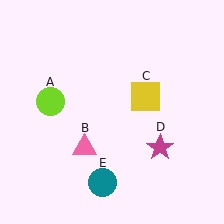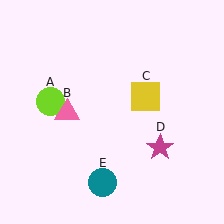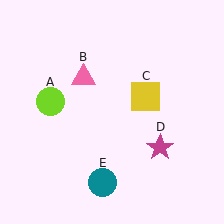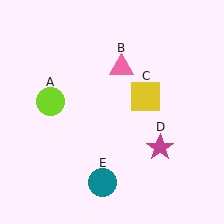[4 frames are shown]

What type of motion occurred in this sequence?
The pink triangle (object B) rotated clockwise around the center of the scene.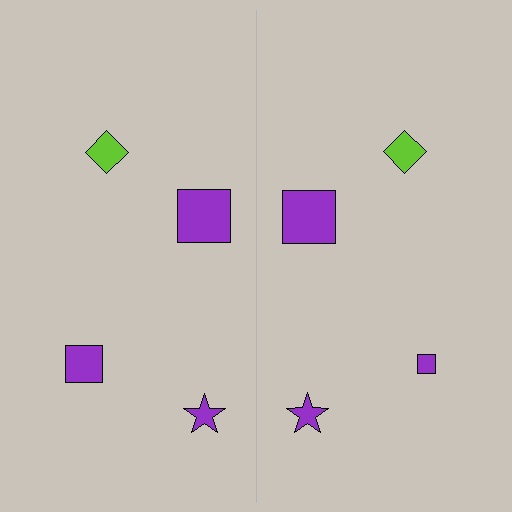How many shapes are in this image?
There are 8 shapes in this image.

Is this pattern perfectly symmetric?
No, the pattern is not perfectly symmetric. The purple square on the right side has a different size than its mirror counterpart.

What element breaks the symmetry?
The purple square on the right side has a different size than its mirror counterpart.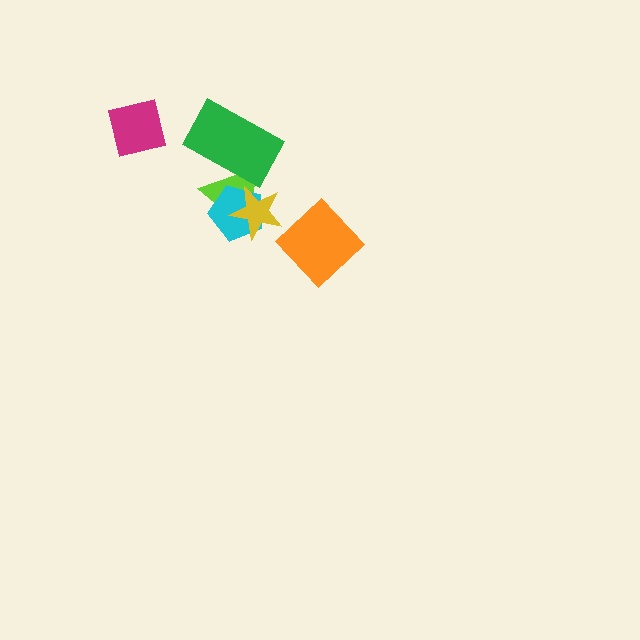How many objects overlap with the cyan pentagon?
2 objects overlap with the cyan pentagon.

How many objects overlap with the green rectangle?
1 object overlaps with the green rectangle.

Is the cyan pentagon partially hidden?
Yes, it is partially covered by another shape.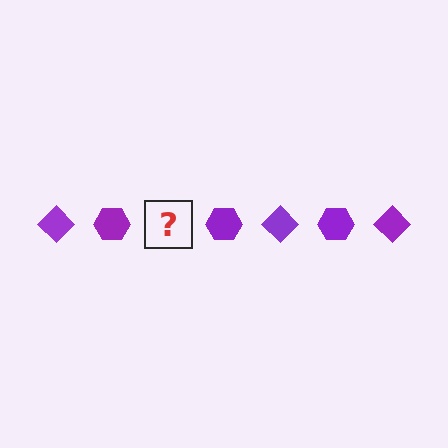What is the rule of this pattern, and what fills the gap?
The rule is that the pattern cycles through diamond, hexagon shapes in purple. The gap should be filled with a purple diamond.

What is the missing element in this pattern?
The missing element is a purple diamond.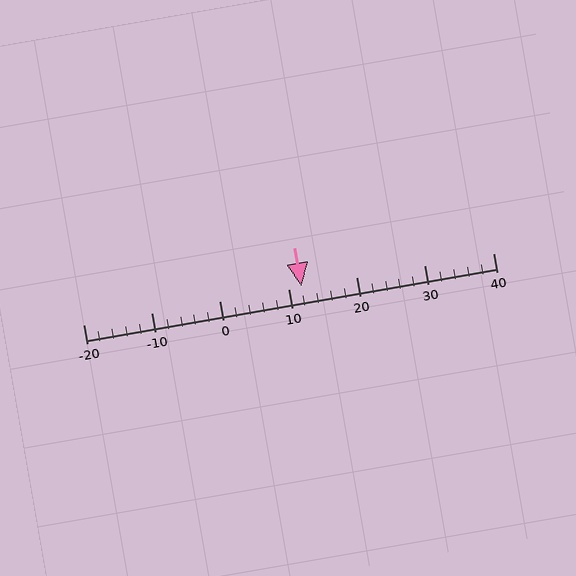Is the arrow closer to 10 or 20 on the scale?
The arrow is closer to 10.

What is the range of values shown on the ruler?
The ruler shows values from -20 to 40.